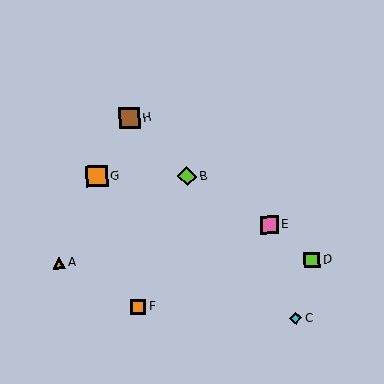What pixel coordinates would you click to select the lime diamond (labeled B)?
Click at (187, 176) to select the lime diamond B.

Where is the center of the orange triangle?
The center of the orange triangle is at (59, 263).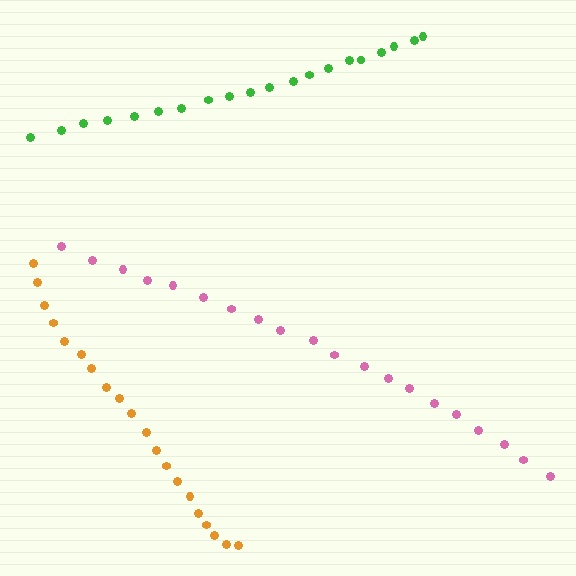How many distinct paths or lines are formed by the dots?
There are 3 distinct paths.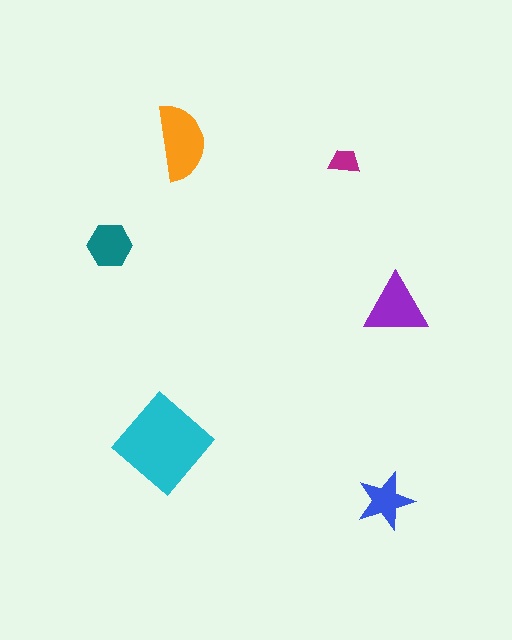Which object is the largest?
The cyan diamond.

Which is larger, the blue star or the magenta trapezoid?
The blue star.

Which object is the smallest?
The magenta trapezoid.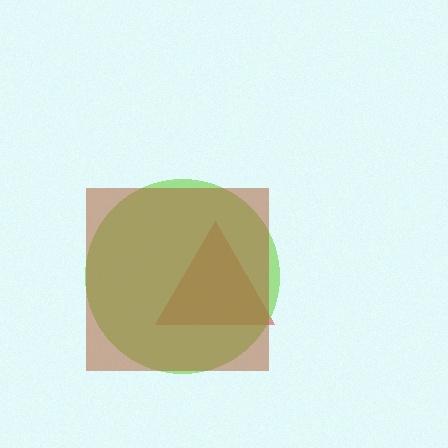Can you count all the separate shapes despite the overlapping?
Yes, there are 3 separate shapes.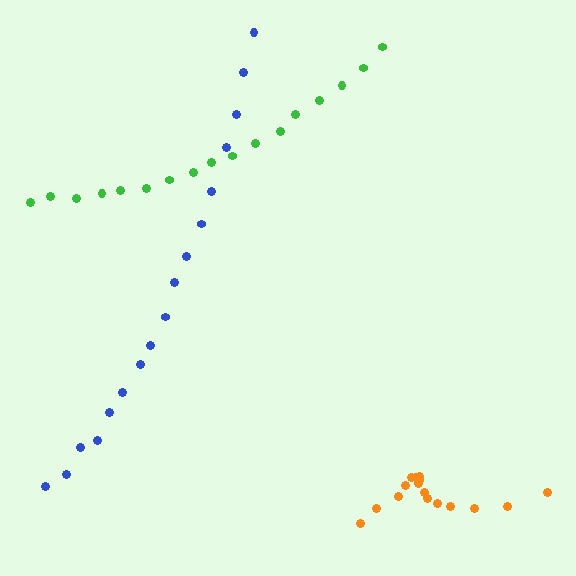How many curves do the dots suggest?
There are 3 distinct paths.